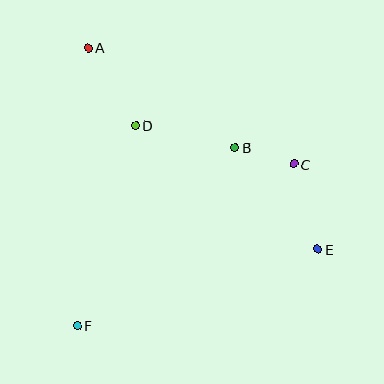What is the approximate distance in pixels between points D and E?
The distance between D and E is approximately 221 pixels.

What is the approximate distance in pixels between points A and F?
The distance between A and F is approximately 278 pixels.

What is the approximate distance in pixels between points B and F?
The distance between B and F is approximately 238 pixels.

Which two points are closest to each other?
Points B and C are closest to each other.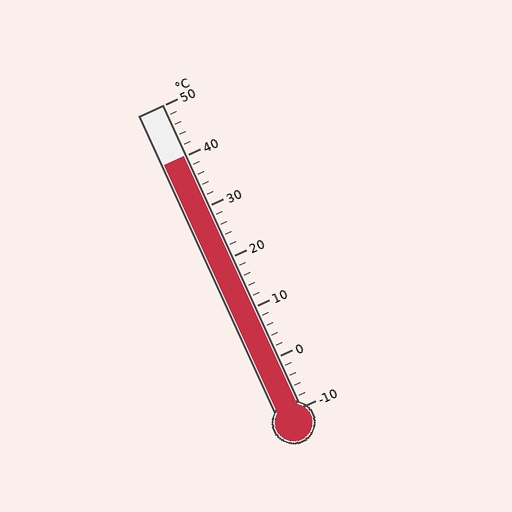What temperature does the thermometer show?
The thermometer shows approximately 40°C.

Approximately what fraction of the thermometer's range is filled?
The thermometer is filled to approximately 85% of its range.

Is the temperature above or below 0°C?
The temperature is above 0°C.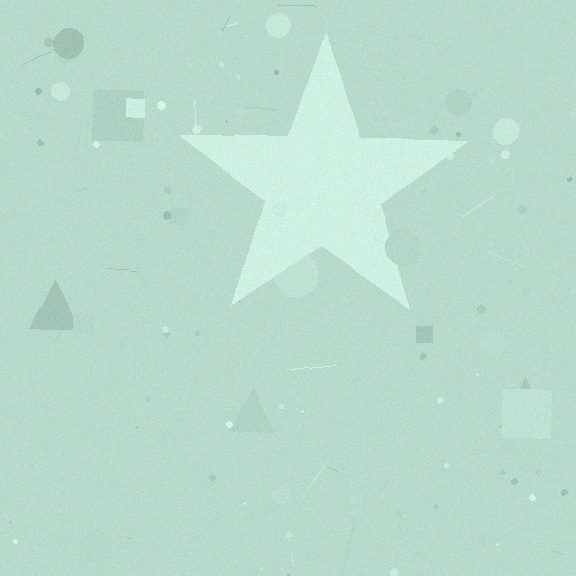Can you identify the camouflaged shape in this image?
The camouflaged shape is a star.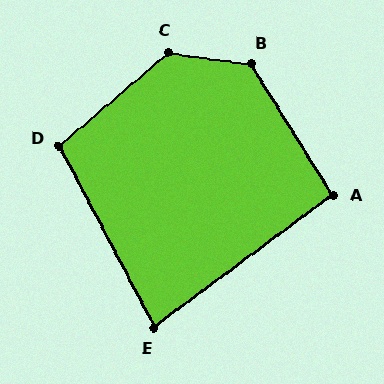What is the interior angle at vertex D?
Approximately 103 degrees (obtuse).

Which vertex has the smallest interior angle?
E, at approximately 81 degrees.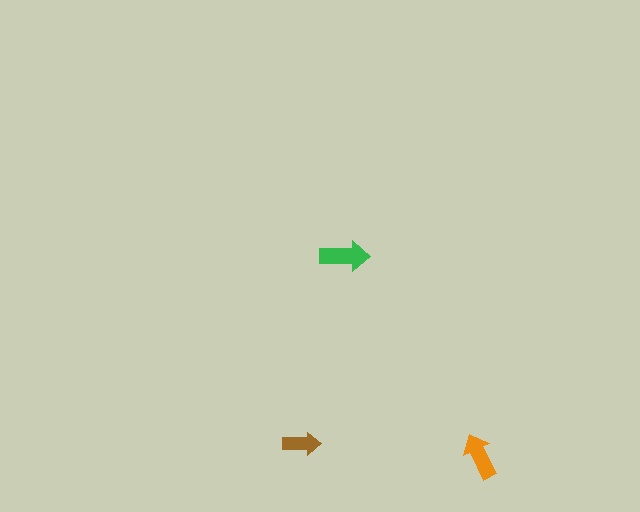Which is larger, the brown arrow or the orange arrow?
The orange one.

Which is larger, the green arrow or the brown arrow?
The green one.